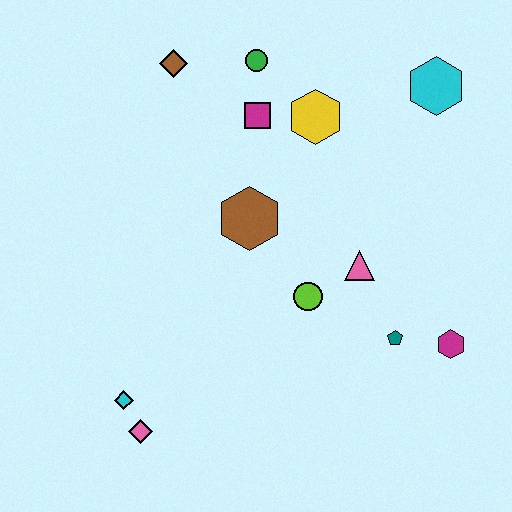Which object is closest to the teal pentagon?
The magenta hexagon is closest to the teal pentagon.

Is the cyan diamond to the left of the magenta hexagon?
Yes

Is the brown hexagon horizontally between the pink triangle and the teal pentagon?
No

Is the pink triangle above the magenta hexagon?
Yes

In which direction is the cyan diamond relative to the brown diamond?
The cyan diamond is below the brown diamond.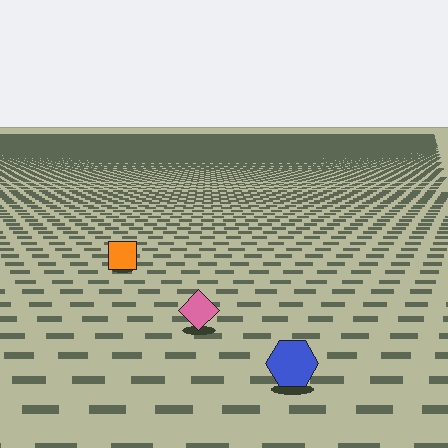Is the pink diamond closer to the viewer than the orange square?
Yes. The pink diamond is closer — you can tell from the texture gradient: the ground texture is coarser near it.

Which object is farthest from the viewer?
The orange square is farthest from the viewer. It appears smaller and the ground texture around it is denser.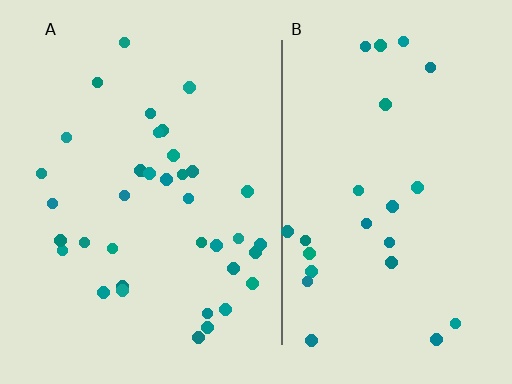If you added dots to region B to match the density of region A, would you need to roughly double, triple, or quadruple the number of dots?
Approximately double.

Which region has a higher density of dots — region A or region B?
A (the left).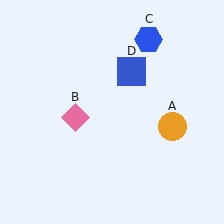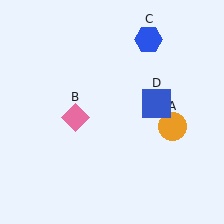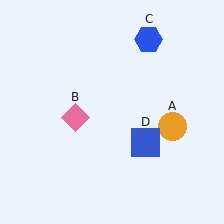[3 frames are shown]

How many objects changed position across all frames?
1 object changed position: blue square (object D).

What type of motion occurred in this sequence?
The blue square (object D) rotated clockwise around the center of the scene.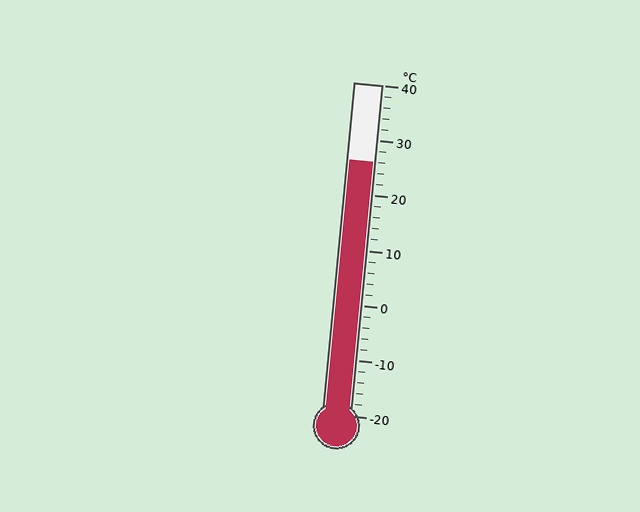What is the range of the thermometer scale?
The thermometer scale ranges from -20°C to 40°C.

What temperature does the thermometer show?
The thermometer shows approximately 26°C.